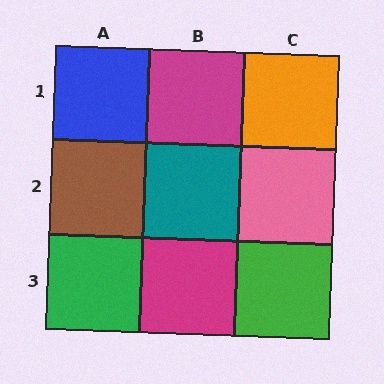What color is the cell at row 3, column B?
Magenta.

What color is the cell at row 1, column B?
Magenta.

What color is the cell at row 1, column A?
Blue.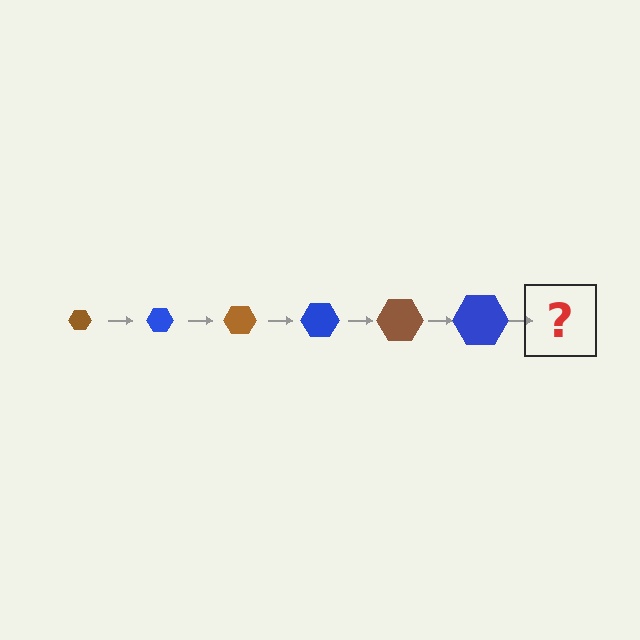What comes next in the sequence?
The next element should be a brown hexagon, larger than the previous one.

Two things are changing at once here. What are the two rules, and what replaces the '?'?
The two rules are that the hexagon grows larger each step and the color cycles through brown and blue. The '?' should be a brown hexagon, larger than the previous one.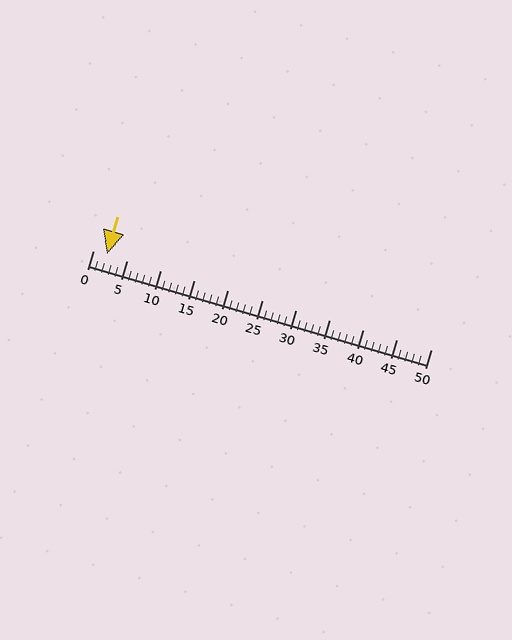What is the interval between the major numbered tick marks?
The major tick marks are spaced 5 units apart.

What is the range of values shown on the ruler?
The ruler shows values from 0 to 50.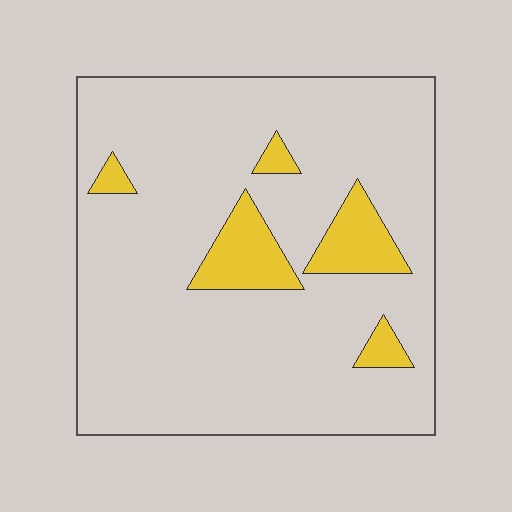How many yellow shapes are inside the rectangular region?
5.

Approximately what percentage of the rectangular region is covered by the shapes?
Approximately 10%.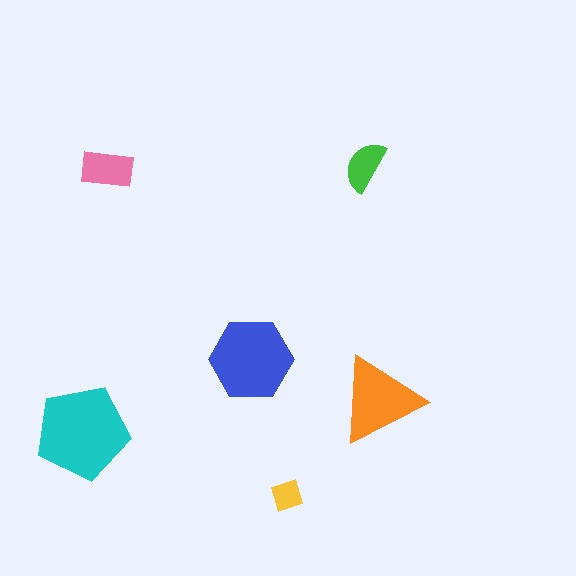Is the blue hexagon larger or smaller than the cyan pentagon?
Smaller.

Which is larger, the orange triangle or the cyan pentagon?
The cyan pentagon.